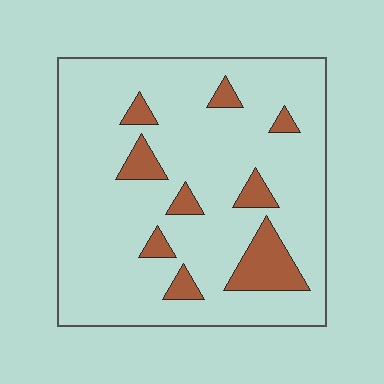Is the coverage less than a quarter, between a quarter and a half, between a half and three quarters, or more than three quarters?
Less than a quarter.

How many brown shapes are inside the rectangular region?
9.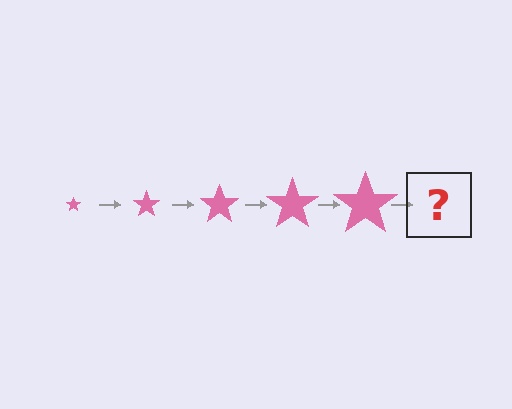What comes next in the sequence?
The next element should be a pink star, larger than the previous one.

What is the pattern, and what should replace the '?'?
The pattern is that the star gets progressively larger each step. The '?' should be a pink star, larger than the previous one.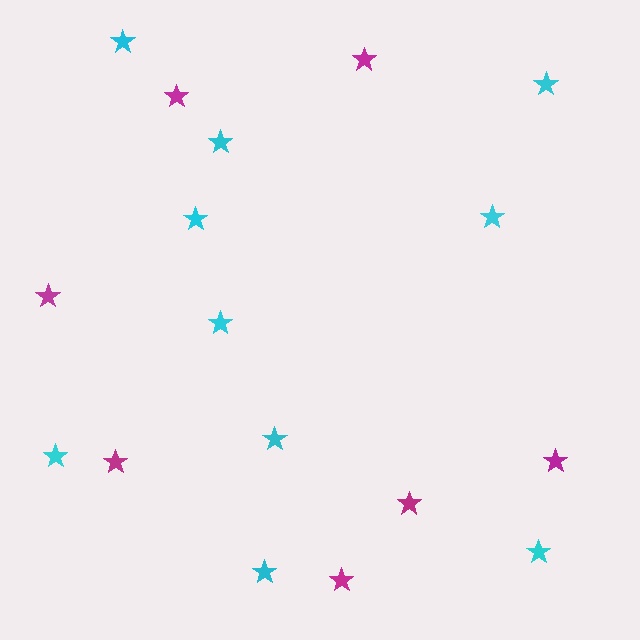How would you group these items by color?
There are 2 groups: one group of cyan stars (10) and one group of magenta stars (7).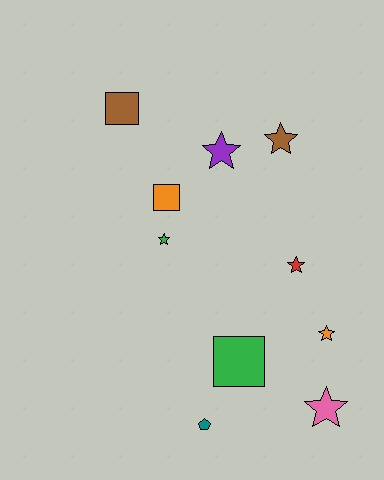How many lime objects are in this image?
There are no lime objects.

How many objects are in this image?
There are 10 objects.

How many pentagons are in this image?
There is 1 pentagon.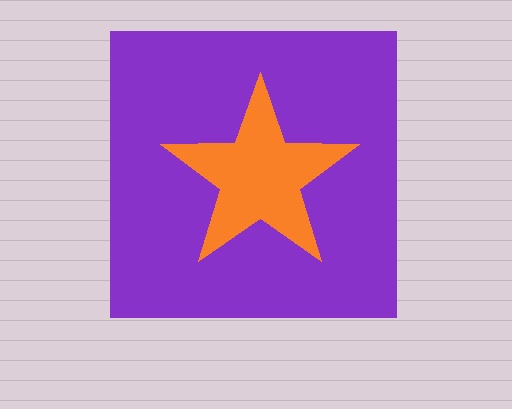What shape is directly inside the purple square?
The orange star.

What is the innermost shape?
The orange star.